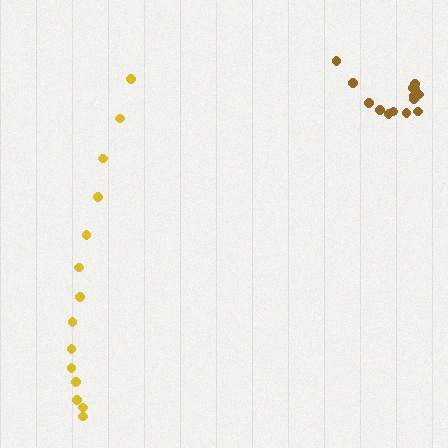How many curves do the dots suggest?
There are 2 distinct paths.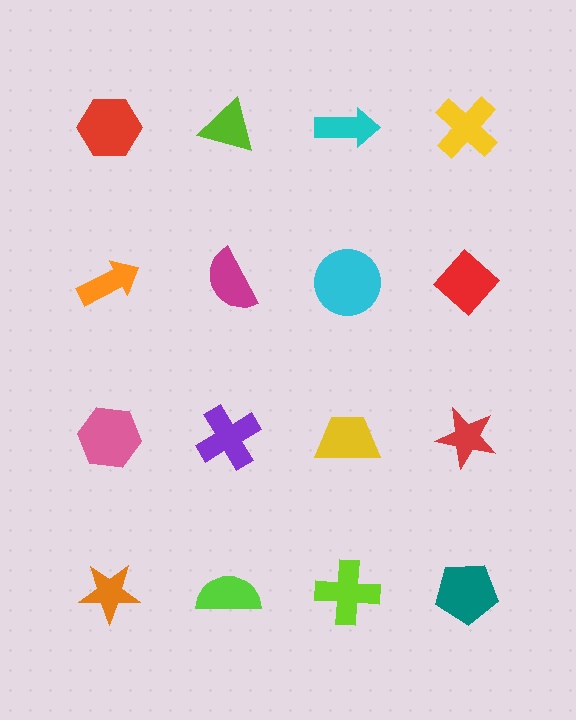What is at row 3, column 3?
A yellow trapezoid.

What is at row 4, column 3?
A lime cross.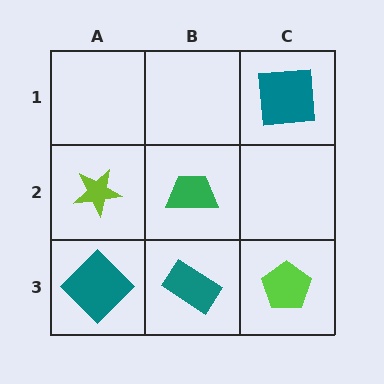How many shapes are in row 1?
1 shape.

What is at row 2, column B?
A green trapezoid.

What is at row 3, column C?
A lime pentagon.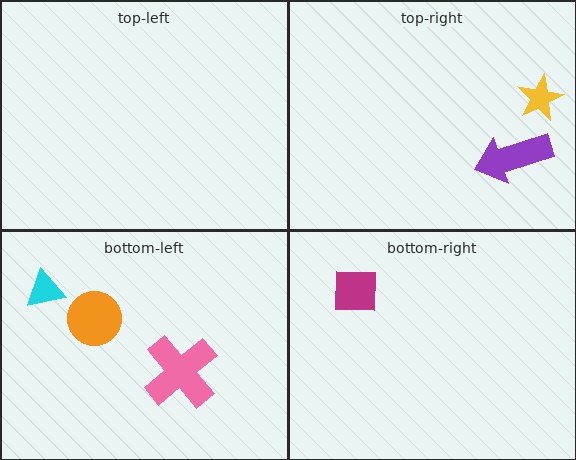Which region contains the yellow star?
The top-right region.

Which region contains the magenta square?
The bottom-right region.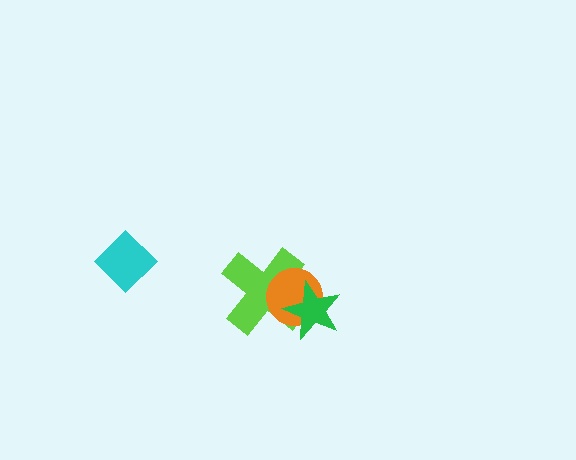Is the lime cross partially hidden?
Yes, it is partially covered by another shape.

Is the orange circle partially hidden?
Yes, it is partially covered by another shape.